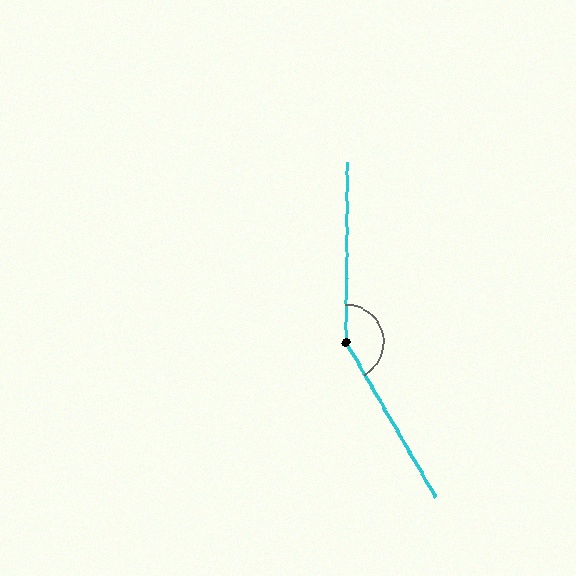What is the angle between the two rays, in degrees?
Approximately 150 degrees.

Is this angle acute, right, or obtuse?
It is obtuse.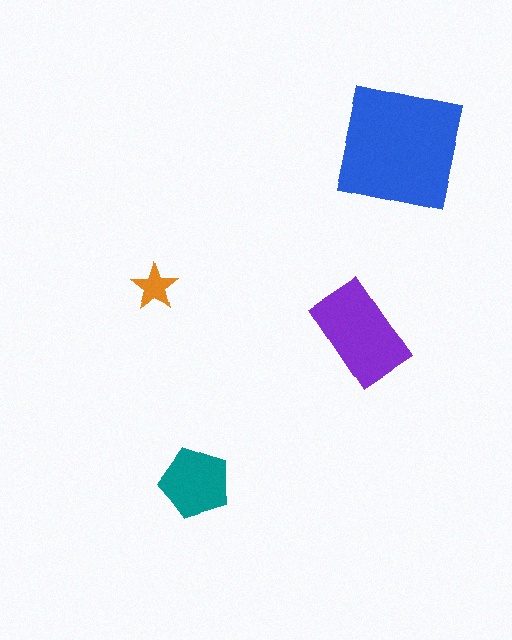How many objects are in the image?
There are 4 objects in the image.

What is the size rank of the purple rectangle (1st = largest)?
2nd.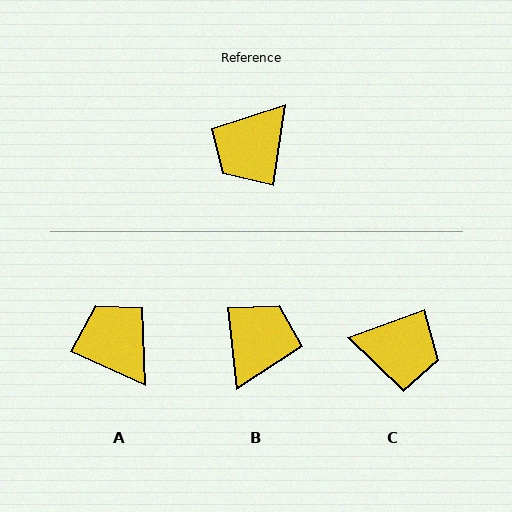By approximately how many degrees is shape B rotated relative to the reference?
Approximately 165 degrees clockwise.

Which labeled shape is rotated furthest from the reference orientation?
B, about 165 degrees away.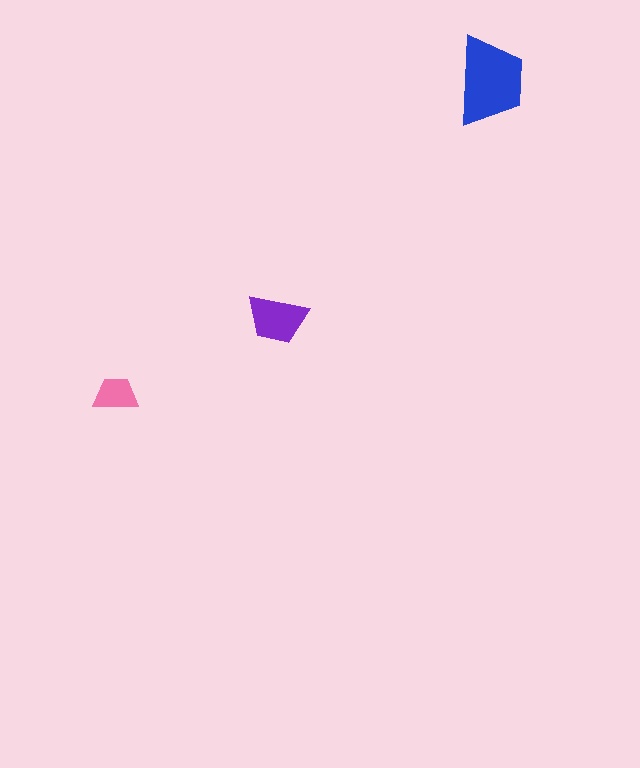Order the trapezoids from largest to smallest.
the blue one, the purple one, the pink one.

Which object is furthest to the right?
The blue trapezoid is rightmost.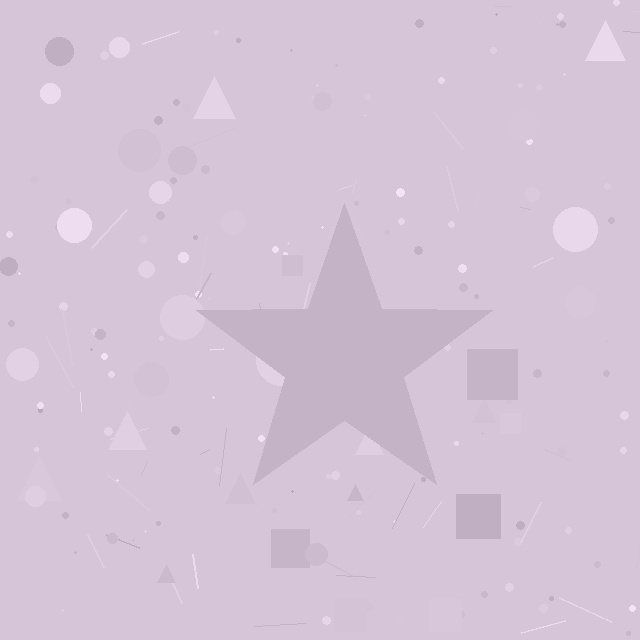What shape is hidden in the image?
A star is hidden in the image.